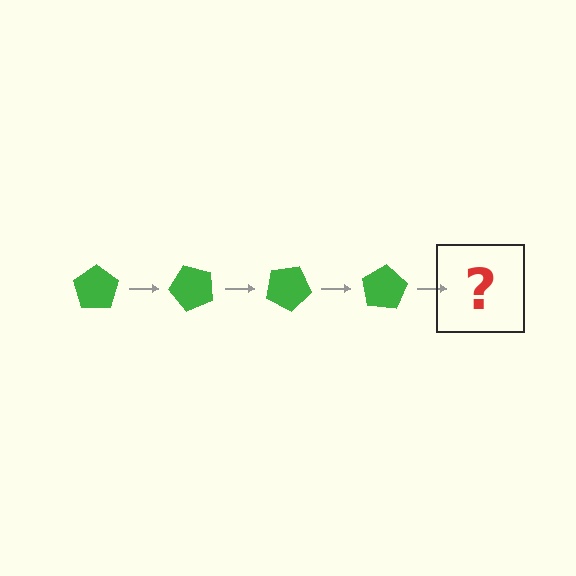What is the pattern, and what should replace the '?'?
The pattern is that the pentagon rotates 50 degrees each step. The '?' should be a green pentagon rotated 200 degrees.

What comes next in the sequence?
The next element should be a green pentagon rotated 200 degrees.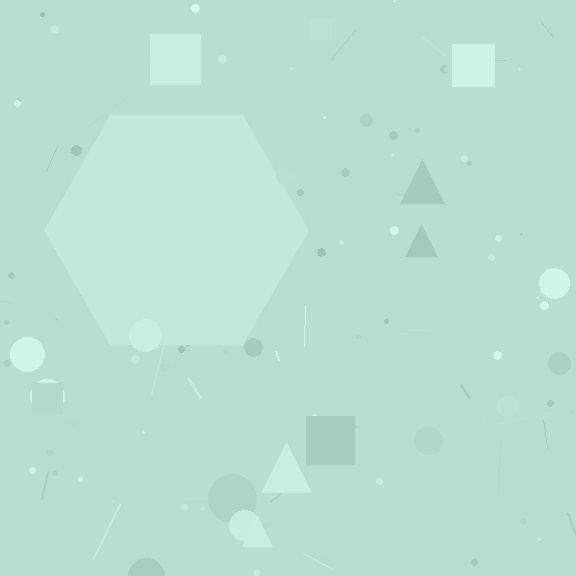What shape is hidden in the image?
A hexagon is hidden in the image.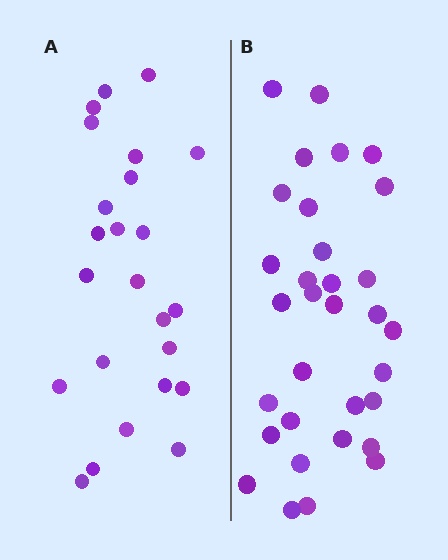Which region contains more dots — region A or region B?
Region B (the right region) has more dots.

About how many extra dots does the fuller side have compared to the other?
Region B has roughly 8 or so more dots than region A.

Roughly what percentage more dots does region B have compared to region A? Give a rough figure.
About 35% more.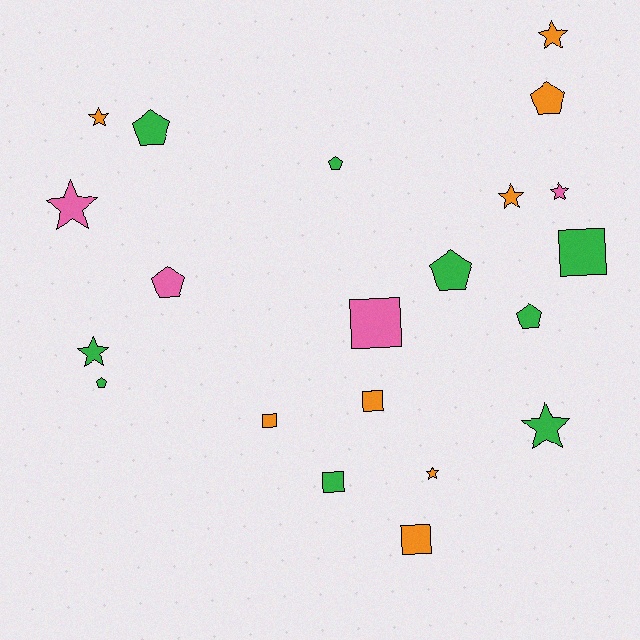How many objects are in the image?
There are 21 objects.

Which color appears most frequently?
Green, with 9 objects.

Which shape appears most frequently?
Star, with 8 objects.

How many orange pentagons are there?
There is 1 orange pentagon.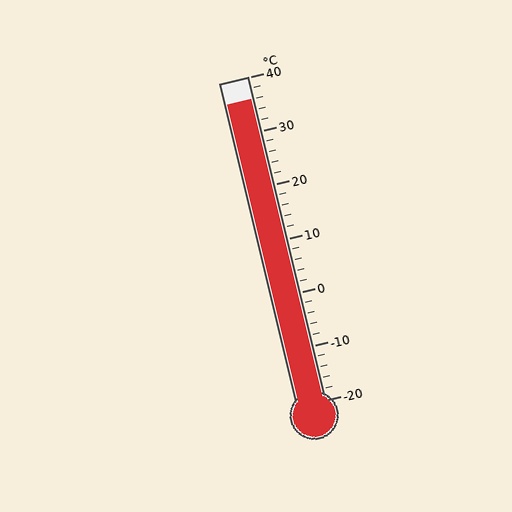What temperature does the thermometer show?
The thermometer shows approximately 36°C.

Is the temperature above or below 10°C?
The temperature is above 10°C.